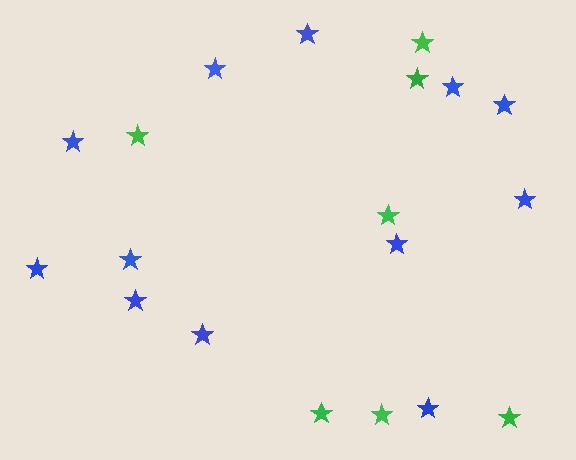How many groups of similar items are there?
There are 2 groups: one group of blue stars (12) and one group of green stars (7).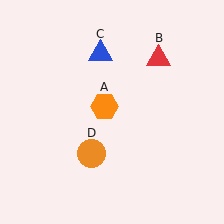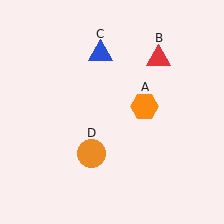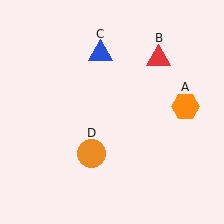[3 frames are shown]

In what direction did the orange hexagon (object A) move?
The orange hexagon (object A) moved right.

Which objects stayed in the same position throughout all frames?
Red triangle (object B) and blue triangle (object C) and orange circle (object D) remained stationary.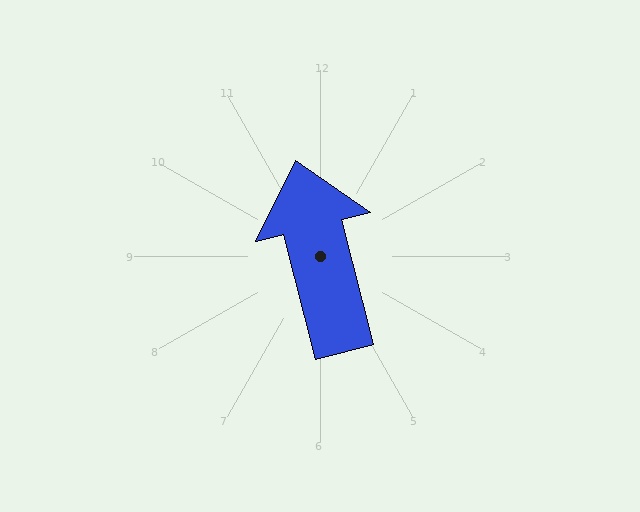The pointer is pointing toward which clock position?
Roughly 12 o'clock.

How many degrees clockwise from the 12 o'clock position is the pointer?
Approximately 346 degrees.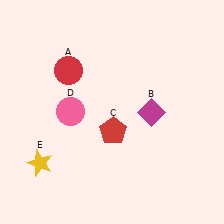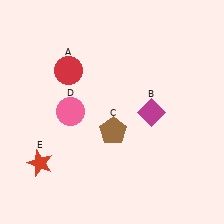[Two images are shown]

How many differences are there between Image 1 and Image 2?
There are 2 differences between the two images.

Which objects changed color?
C changed from red to brown. E changed from yellow to red.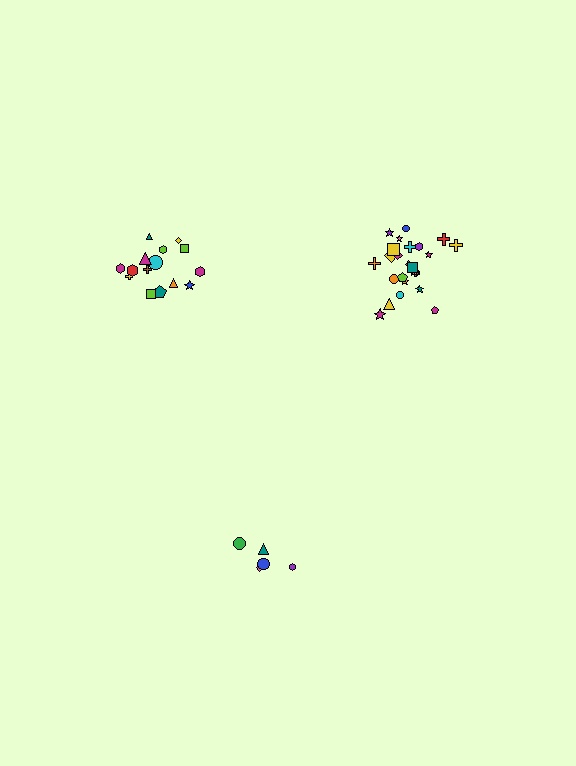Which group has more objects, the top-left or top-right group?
The top-right group.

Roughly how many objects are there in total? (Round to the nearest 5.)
Roughly 45 objects in total.